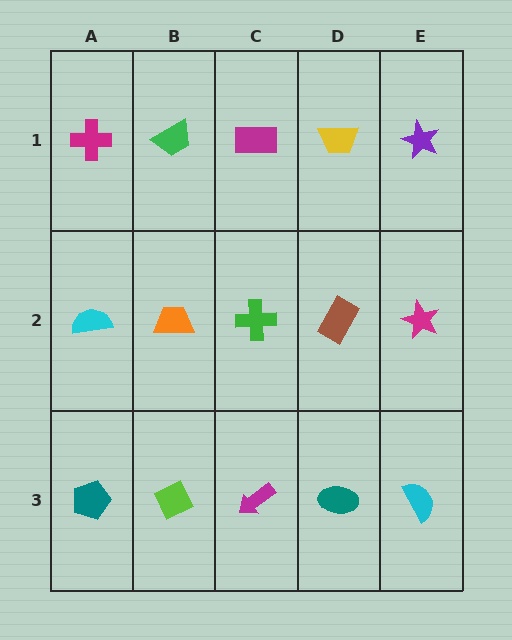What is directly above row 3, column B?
An orange trapezoid.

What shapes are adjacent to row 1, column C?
A green cross (row 2, column C), a green trapezoid (row 1, column B), a yellow trapezoid (row 1, column D).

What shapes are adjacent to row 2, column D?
A yellow trapezoid (row 1, column D), a teal ellipse (row 3, column D), a green cross (row 2, column C), a magenta star (row 2, column E).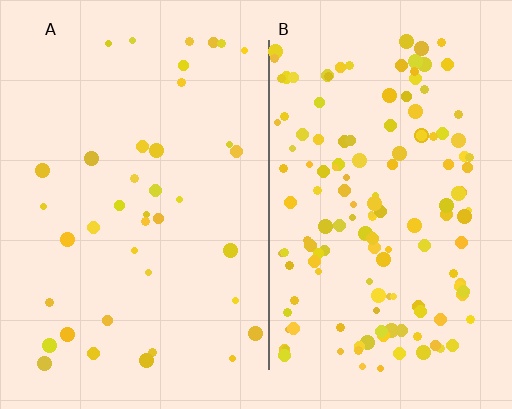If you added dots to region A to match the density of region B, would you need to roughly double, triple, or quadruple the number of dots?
Approximately quadruple.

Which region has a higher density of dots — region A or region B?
B (the right).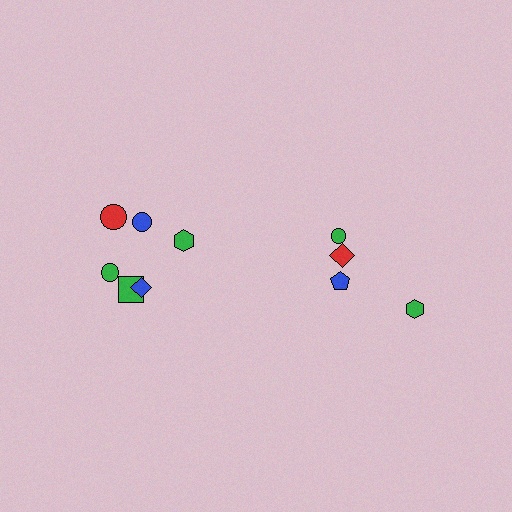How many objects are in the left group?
There are 6 objects.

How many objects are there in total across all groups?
There are 10 objects.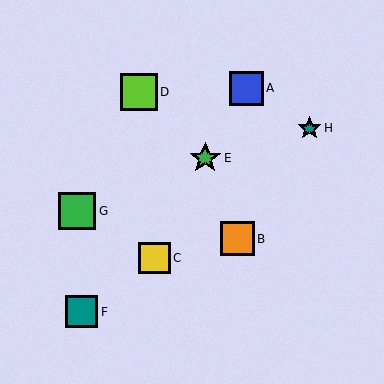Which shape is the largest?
The green square (labeled G) is the largest.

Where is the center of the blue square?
The center of the blue square is at (247, 88).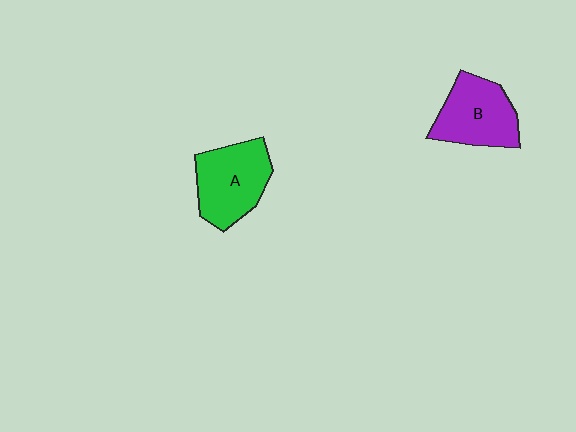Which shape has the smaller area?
Shape B (purple).